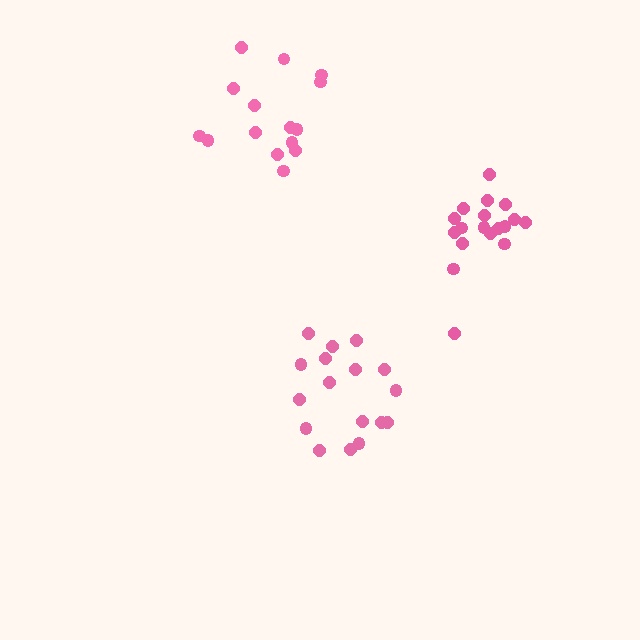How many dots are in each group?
Group 1: 17 dots, Group 2: 15 dots, Group 3: 18 dots (50 total).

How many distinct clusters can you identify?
There are 3 distinct clusters.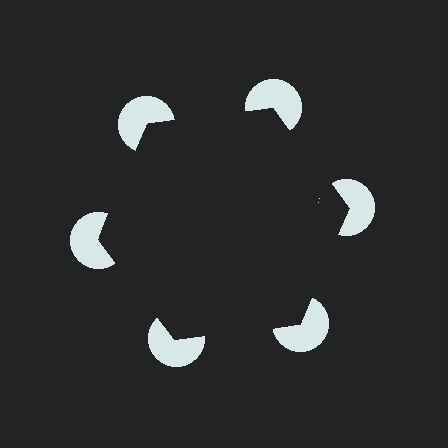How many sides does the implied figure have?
6 sides.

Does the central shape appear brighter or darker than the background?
It typically appears slightly darker than the background, even though no actual brightness change is drawn.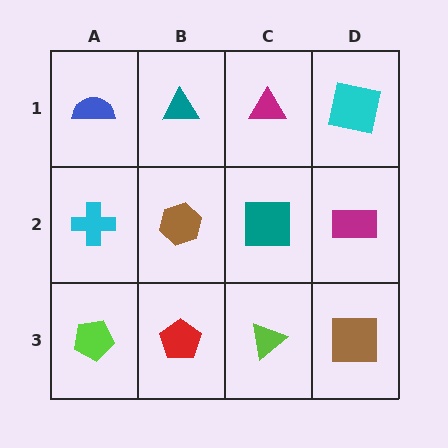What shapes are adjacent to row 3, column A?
A cyan cross (row 2, column A), a red pentagon (row 3, column B).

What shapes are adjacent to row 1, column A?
A cyan cross (row 2, column A), a teal triangle (row 1, column B).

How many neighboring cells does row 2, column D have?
3.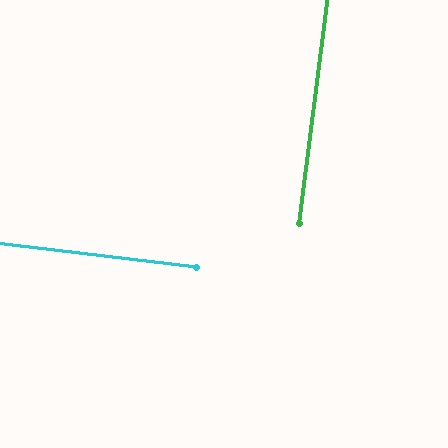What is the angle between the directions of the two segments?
Approximately 89 degrees.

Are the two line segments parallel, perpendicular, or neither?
Perpendicular — they meet at approximately 89°.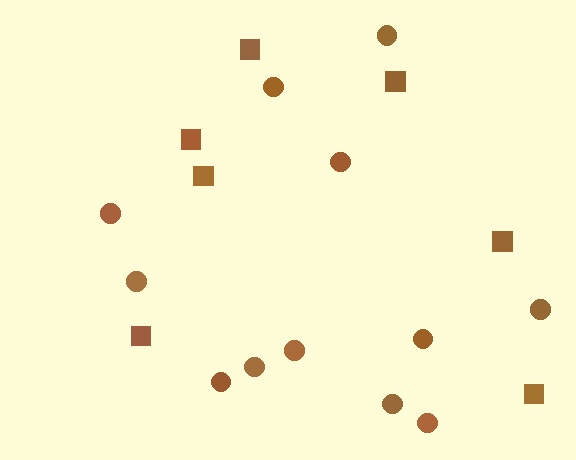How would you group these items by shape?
There are 2 groups: one group of squares (7) and one group of circles (12).